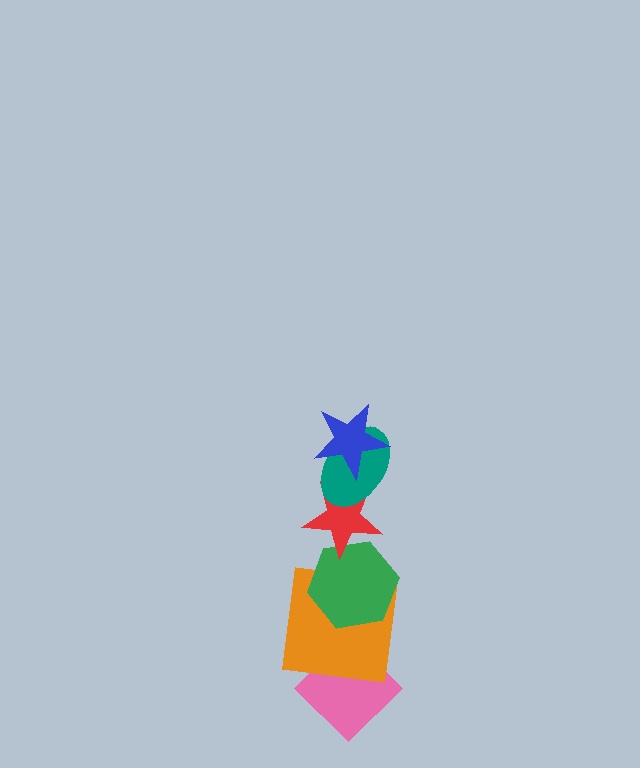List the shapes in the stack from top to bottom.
From top to bottom: the blue star, the teal ellipse, the red star, the green hexagon, the orange square, the pink diamond.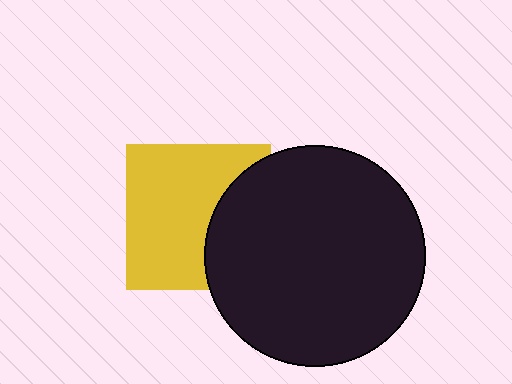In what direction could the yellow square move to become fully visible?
The yellow square could move left. That would shift it out from behind the black circle entirely.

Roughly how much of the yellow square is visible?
Most of it is visible (roughly 66%).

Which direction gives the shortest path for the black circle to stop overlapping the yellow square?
Moving right gives the shortest separation.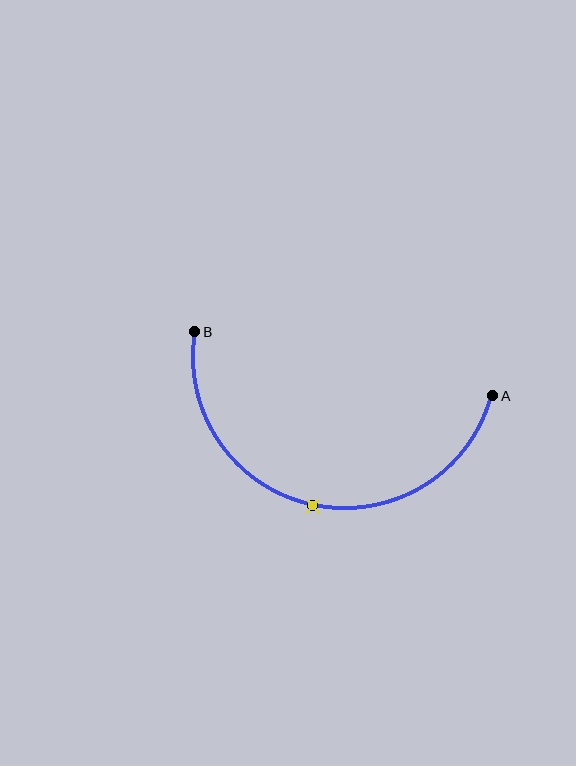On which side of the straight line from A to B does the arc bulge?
The arc bulges below the straight line connecting A and B.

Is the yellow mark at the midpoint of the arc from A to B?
Yes. The yellow mark lies on the arc at equal arc-length from both A and B — it is the arc midpoint.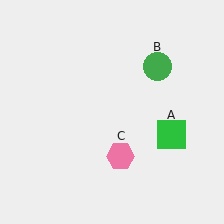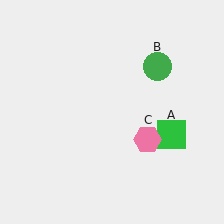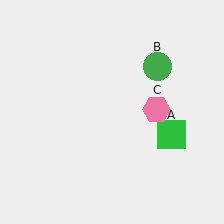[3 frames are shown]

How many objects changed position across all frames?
1 object changed position: pink hexagon (object C).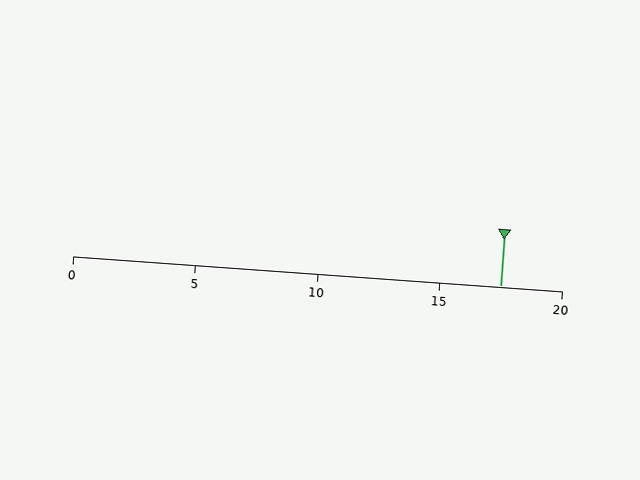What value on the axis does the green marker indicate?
The marker indicates approximately 17.5.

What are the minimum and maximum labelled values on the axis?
The axis runs from 0 to 20.